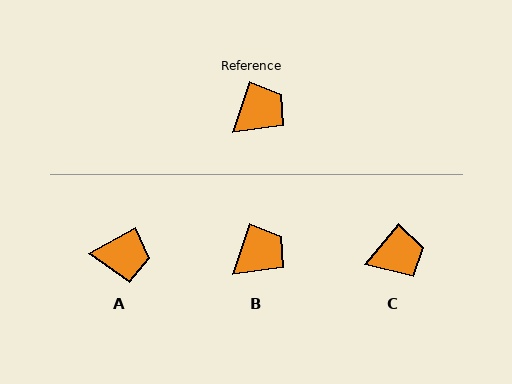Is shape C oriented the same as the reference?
No, it is off by about 22 degrees.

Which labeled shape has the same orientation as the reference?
B.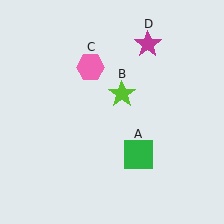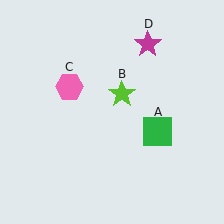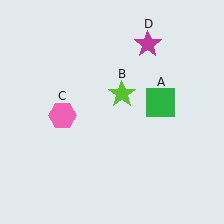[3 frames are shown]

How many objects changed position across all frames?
2 objects changed position: green square (object A), pink hexagon (object C).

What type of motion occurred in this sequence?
The green square (object A), pink hexagon (object C) rotated counterclockwise around the center of the scene.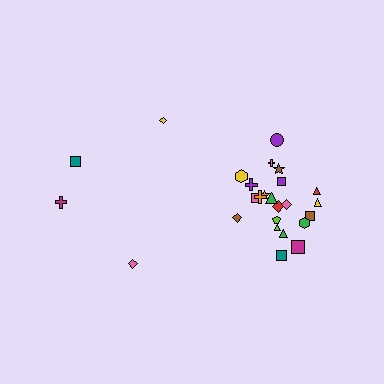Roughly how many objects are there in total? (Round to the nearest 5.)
Roughly 25 objects in total.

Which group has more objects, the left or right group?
The right group.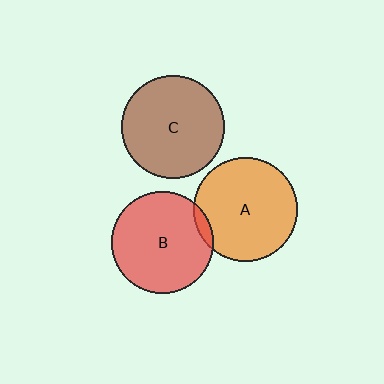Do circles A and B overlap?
Yes.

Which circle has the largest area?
Circle A (orange).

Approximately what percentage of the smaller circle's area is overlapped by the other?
Approximately 5%.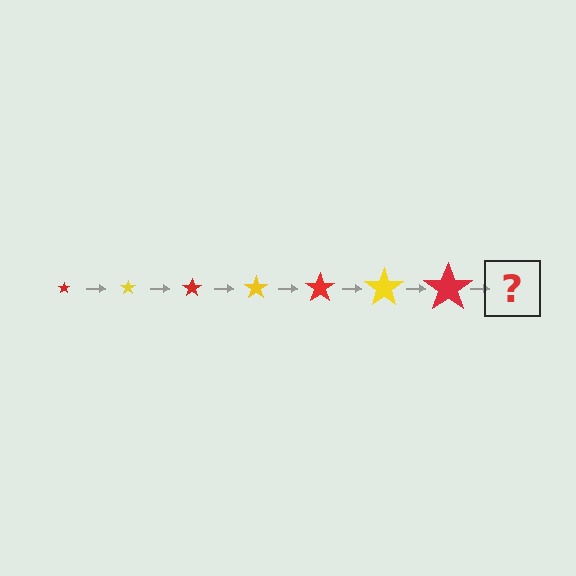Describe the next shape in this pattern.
It should be a yellow star, larger than the previous one.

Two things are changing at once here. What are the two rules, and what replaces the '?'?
The two rules are that the star grows larger each step and the color cycles through red and yellow. The '?' should be a yellow star, larger than the previous one.